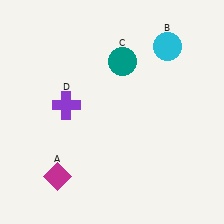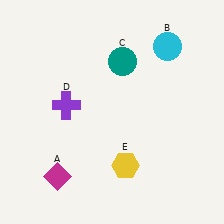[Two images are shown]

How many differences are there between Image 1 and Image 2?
There is 1 difference between the two images.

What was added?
A yellow hexagon (E) was added in Image 2.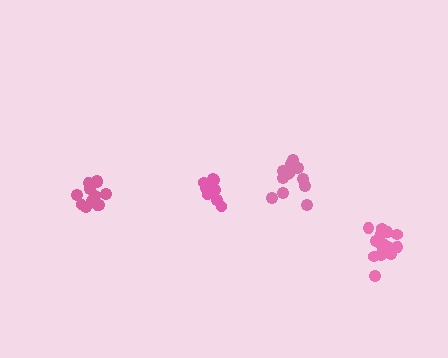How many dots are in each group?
Group 1: 12 dots, Group 2: 12 dots, Group 3: 15 dots, Group 4: 9 dots (48 total).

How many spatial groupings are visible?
There are 4 spatial groupings.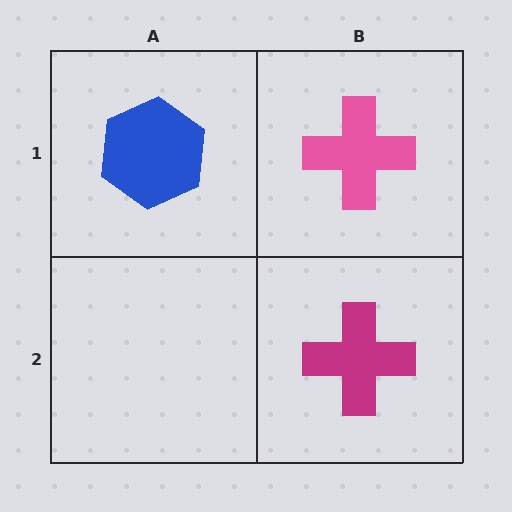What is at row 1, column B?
A pink cross.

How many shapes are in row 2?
1 shape.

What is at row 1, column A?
A blue hexagon.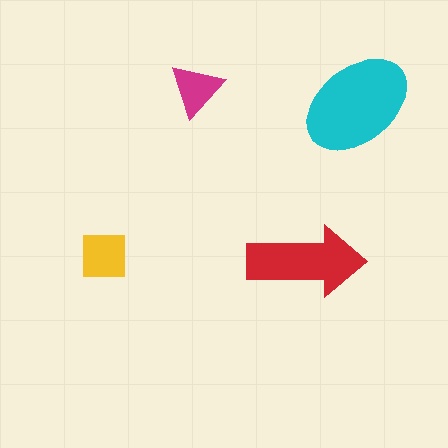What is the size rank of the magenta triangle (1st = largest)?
4th.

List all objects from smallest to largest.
The magenta triangle, the yellow square, the red arrow, the cyan ellipse.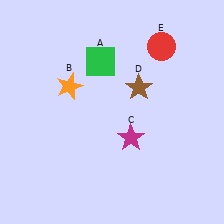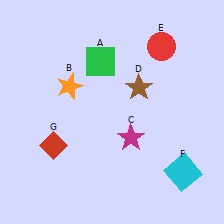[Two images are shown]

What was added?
A cyan square (F), a red diamond (G) were added in Image 2.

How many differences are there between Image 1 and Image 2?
There are 2 differences between the two images.